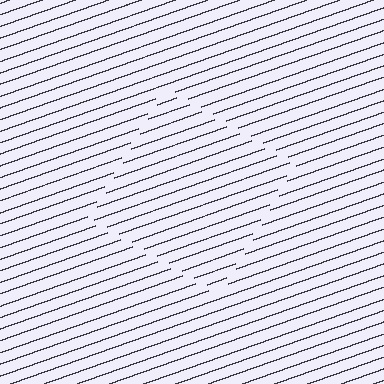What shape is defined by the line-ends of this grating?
An illusory square. The interior of the shape contains the same grating, shifted by half a period — the contour is defined by the phase discontinuity where line-ends from the inner and outer gratings abut.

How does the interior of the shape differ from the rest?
The interior of the shape contains the same grating, shifted by half a period — the contour is defined by the phase discontinuity where line-ends from the inner and outer gratings abut.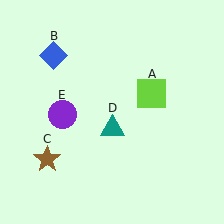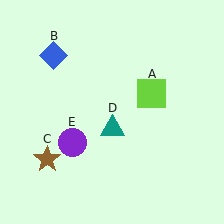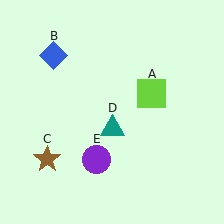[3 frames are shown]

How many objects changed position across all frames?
1 object changed position: purple circle (object E).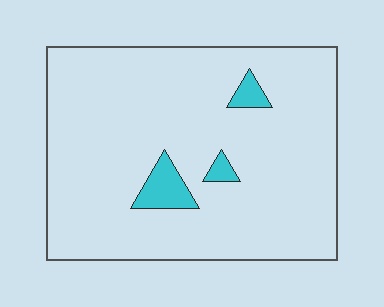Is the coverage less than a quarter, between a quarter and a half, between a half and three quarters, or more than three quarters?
Less than a quarter.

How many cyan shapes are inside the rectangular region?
3.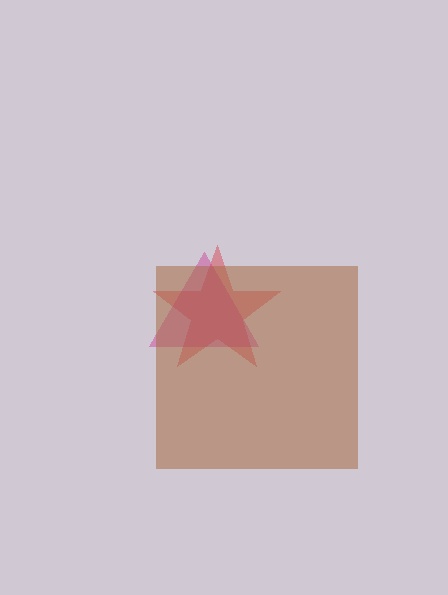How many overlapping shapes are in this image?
There are 3 overlapping shapes in the image.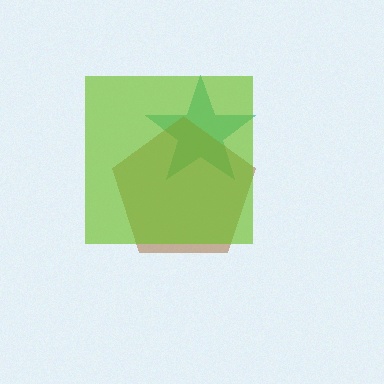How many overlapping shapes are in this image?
There are 3 overlapping shapes in the image.